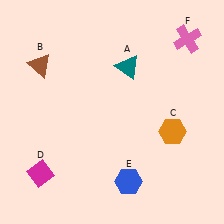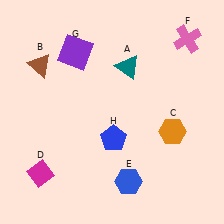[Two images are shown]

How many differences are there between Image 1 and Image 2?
There are 2 differences between the two images.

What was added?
A purple square (G), a blue pentagon (H) were added in Image 2.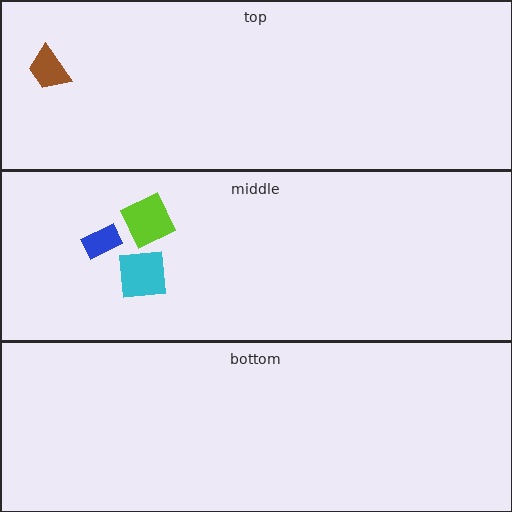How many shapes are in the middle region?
3.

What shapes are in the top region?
The brown trapezoid.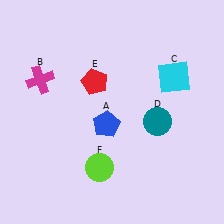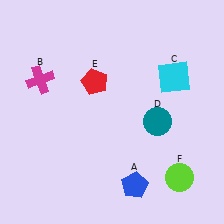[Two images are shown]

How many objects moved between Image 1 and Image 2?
2 objects moved between the two images.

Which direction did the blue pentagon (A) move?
The blue pentagon (A) moved down.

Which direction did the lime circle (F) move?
The lime circle (F) moved right.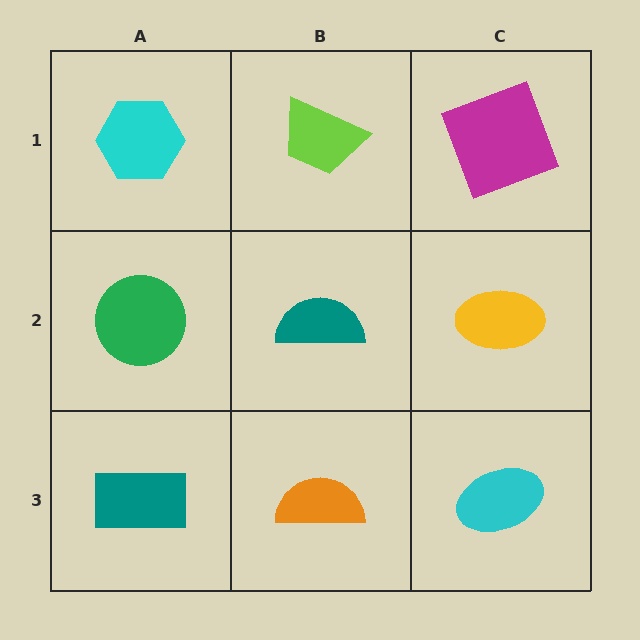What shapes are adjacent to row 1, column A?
A green circle (row 2, column A), a lime trapezoid (row 1, column B).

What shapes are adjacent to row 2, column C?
A magenta square (row 1, column C), a cyan ellipse (row 3, column C), a teal semicircle (row 2, column B).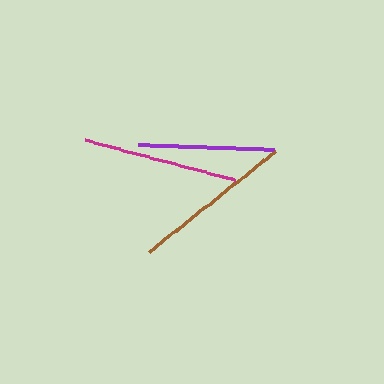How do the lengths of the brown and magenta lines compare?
The brown and magenta lines are approximately the same length.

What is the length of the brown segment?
The brown segment is approximately 162 pixels long.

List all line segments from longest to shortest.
From longest to shortest: brown, magenta, purple.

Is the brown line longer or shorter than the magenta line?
The brown line is longer than the magenta line.